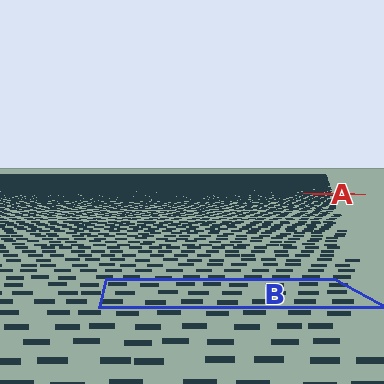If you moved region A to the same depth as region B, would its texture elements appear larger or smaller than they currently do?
They would appear larger. At a closer depth, the same texture elements are projected at a bigger on-screen size.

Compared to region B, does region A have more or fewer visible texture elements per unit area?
Region A has more texture elements per unit area — they are packed more densely because it is farther away.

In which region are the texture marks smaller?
The texture marks are smaller in region A, because it is farther away.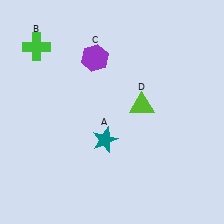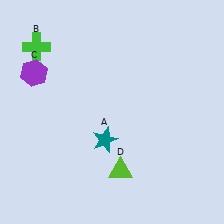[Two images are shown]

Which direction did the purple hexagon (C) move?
The purple hexagon (C) moved left.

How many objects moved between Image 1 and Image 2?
2 objects moved between the two images.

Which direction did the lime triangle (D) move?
The lime triangle (D) moved down.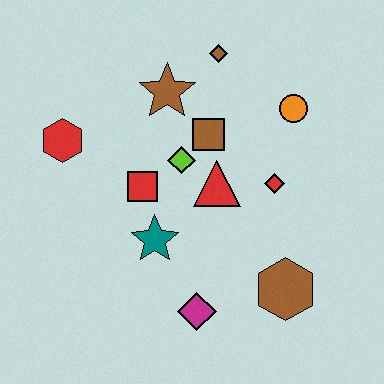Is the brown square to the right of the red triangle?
No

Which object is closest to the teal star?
The red square is closest to the teal star.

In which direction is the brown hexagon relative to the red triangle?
The brown hexagon is below the red triangle.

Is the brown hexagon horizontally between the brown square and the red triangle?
No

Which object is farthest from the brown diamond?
The magenta diamond is farthest from the brown diamond.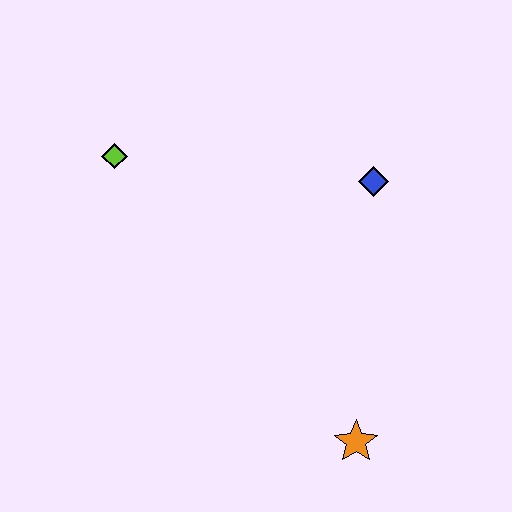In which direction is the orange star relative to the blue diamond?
The orange star is below the blue diamond.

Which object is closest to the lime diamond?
The blue diamond is closest to the lime diamond.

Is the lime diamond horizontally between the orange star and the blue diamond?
No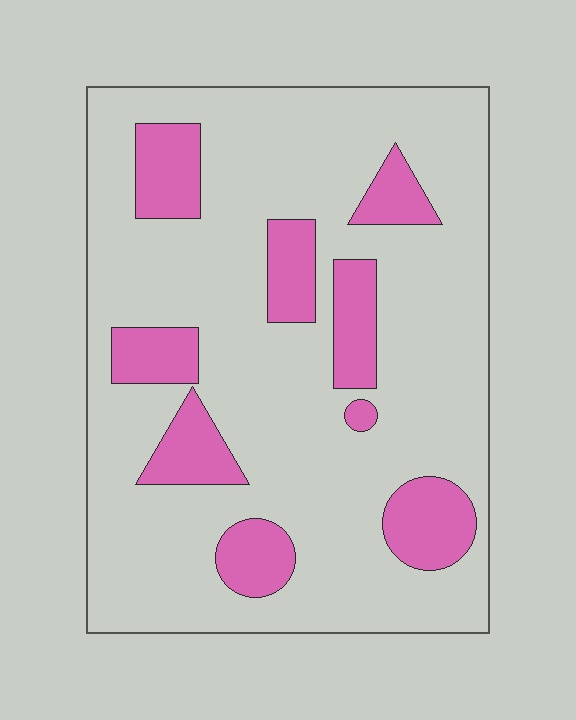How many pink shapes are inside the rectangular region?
9.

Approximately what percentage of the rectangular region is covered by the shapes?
Approximately 20%.